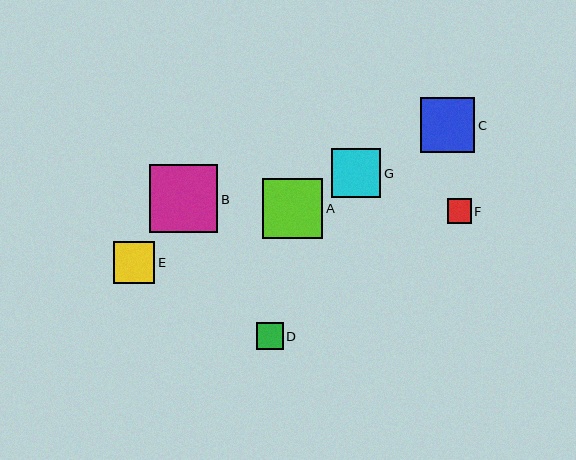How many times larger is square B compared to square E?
Square B is approximately 1.7 times the size of square E.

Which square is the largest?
Square B is the largest with a size of approximately 68 pixels.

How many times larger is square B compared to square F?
Square B is approximately 2.8 times the size of square F.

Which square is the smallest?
Square F is the smallest with a size of approximately 24 pixels.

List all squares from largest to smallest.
From largest to smallest: B, A, C, G, E, D, F.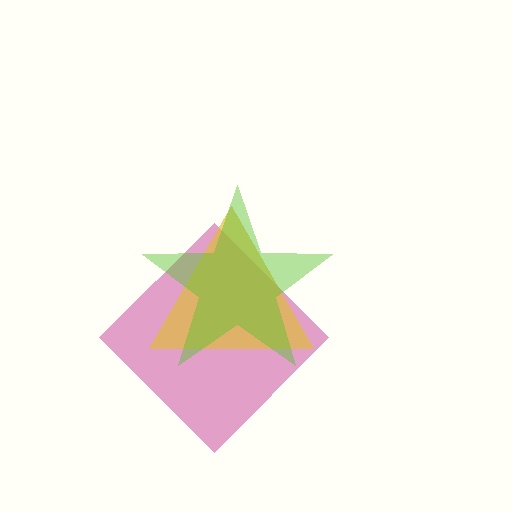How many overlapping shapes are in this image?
There are 3 overlapping shapes in the image.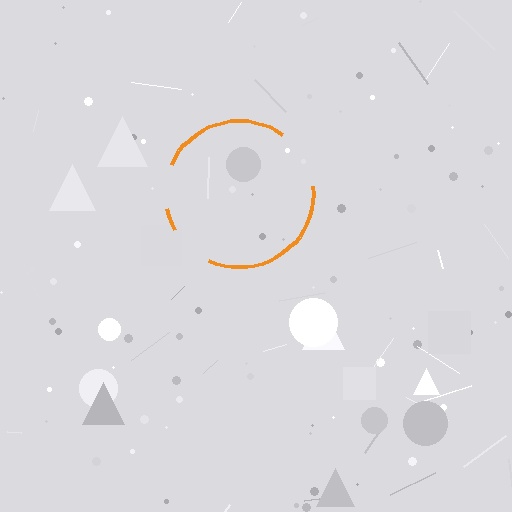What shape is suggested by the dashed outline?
The dashed outline suggests a circle.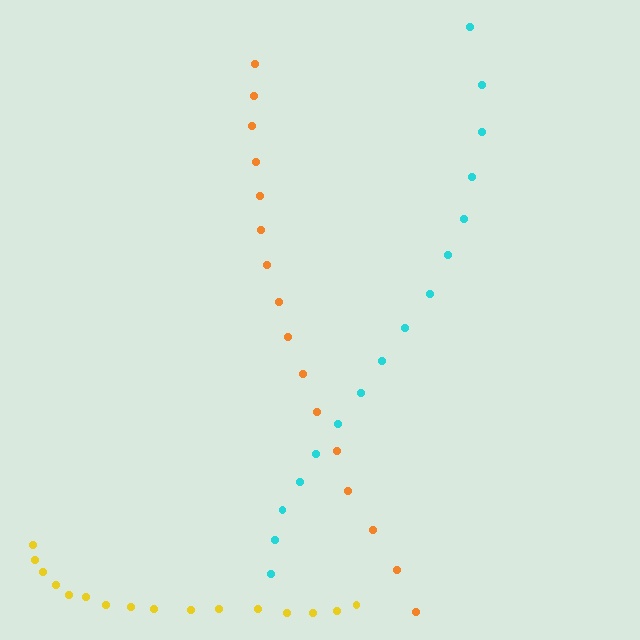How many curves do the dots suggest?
There are 3 distinct paths.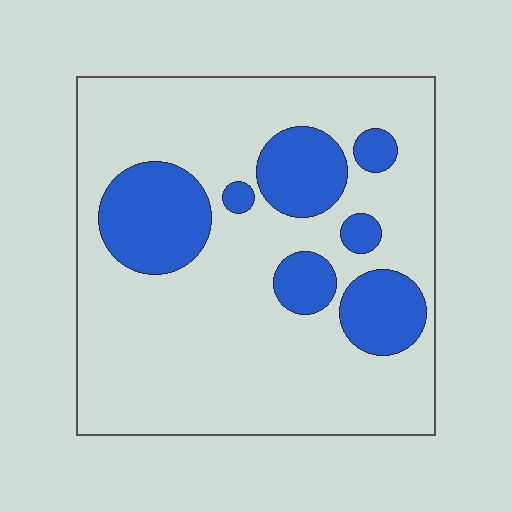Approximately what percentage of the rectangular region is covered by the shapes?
Approximately 25%.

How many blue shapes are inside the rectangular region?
7.